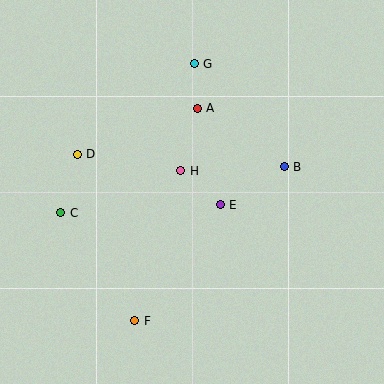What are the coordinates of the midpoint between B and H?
The midpoint between B and H is at (233, 169).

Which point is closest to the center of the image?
Point H at (181, 171) is closest to the center.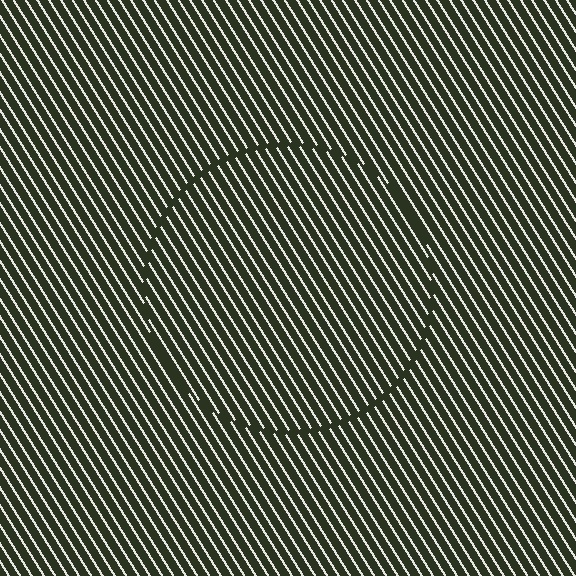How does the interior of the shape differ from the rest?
The interior of the shape contains the same grating, shifted by half a period — the contour is defined by the phase discontinuity where line-ends from the inner and outer gratings abut.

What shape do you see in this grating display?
An illusory circle. The interior of the shape contains the same grating, shifted by half a period — the contour is defined by the phase discontinuity where line-ends from the inner and outer gratings abut.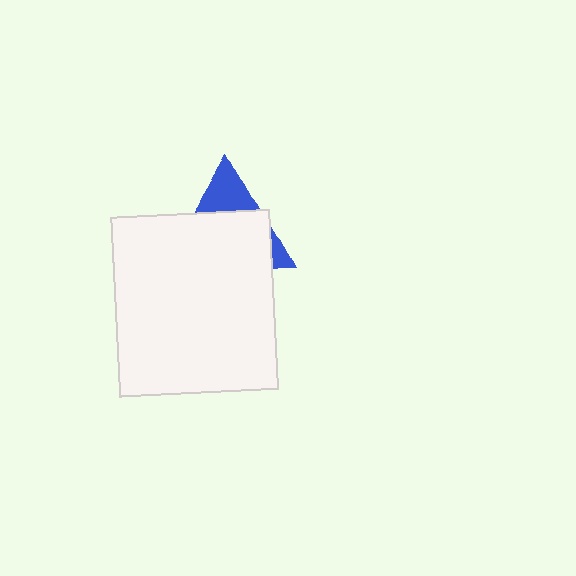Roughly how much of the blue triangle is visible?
A small part of it is visible (roughly 30%).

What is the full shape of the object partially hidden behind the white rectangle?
The partially hidden object is a blue triangle.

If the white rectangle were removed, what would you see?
You would see the complete blue triangle.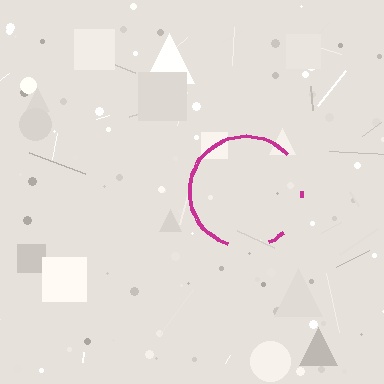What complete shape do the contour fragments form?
The contour fragments form a circle.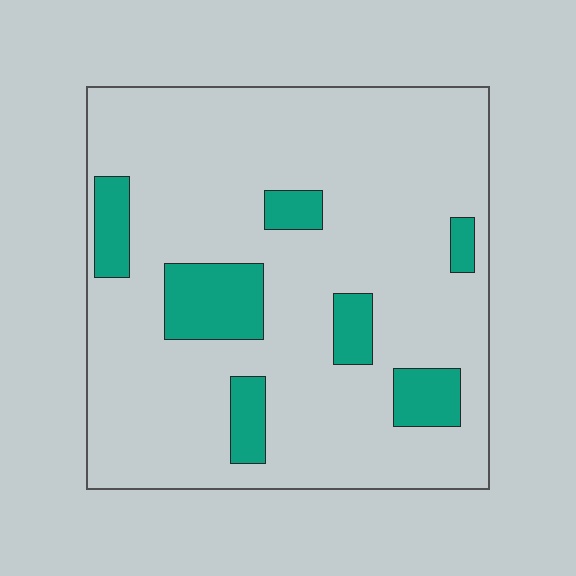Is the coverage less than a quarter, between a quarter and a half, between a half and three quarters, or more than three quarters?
Less than a quarter.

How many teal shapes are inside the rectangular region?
7.